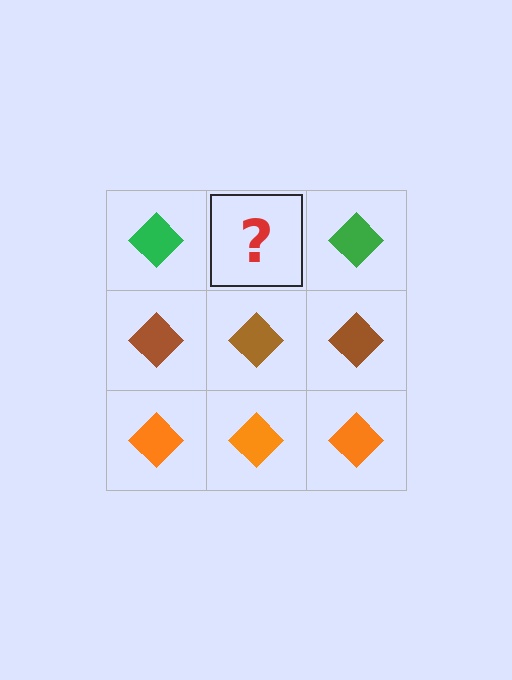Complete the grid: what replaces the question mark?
The question mark should be replaced with a green diamond.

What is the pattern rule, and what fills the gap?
The rule is that each row has a consistent color. The gap should be filled with a green diamond.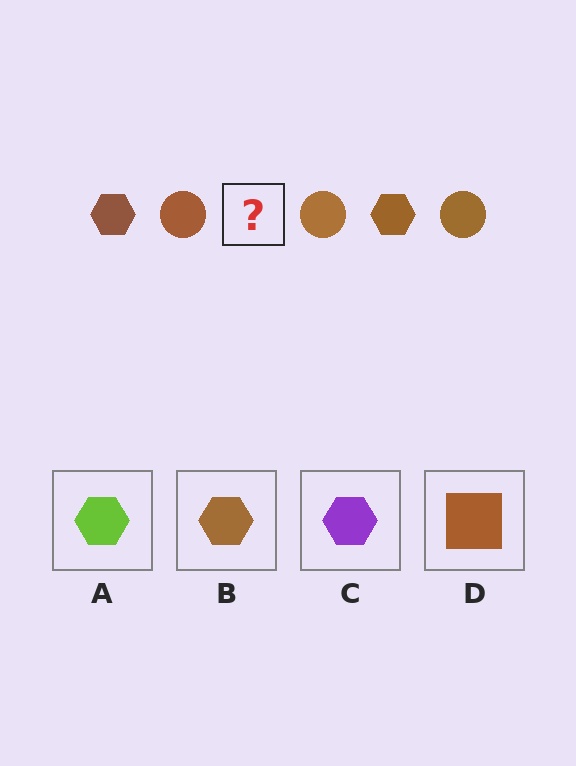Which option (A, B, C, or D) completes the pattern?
B.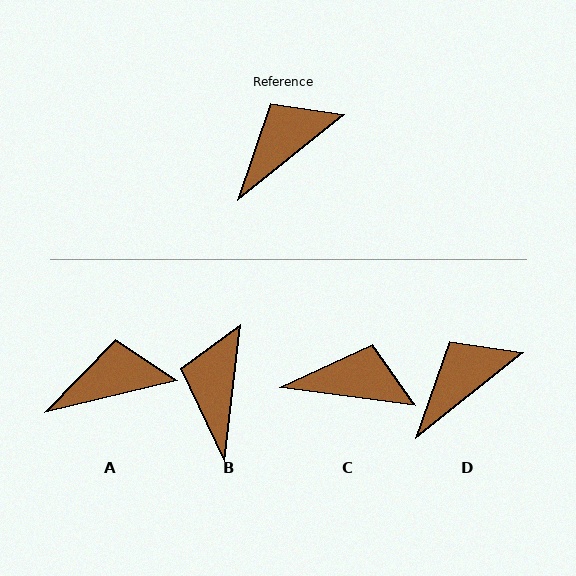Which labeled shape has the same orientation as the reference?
D.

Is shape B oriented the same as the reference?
No, it is off by about 45 degrees.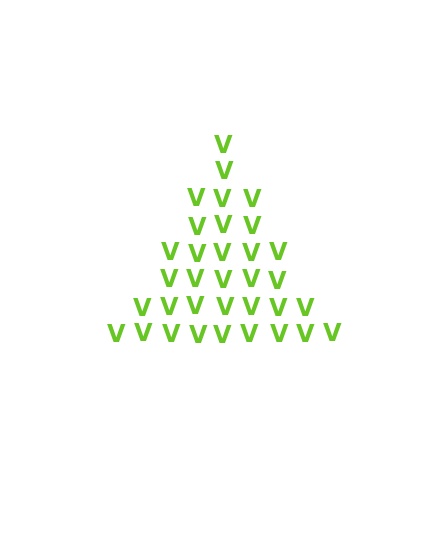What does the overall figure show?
The overall figure shows a triangle.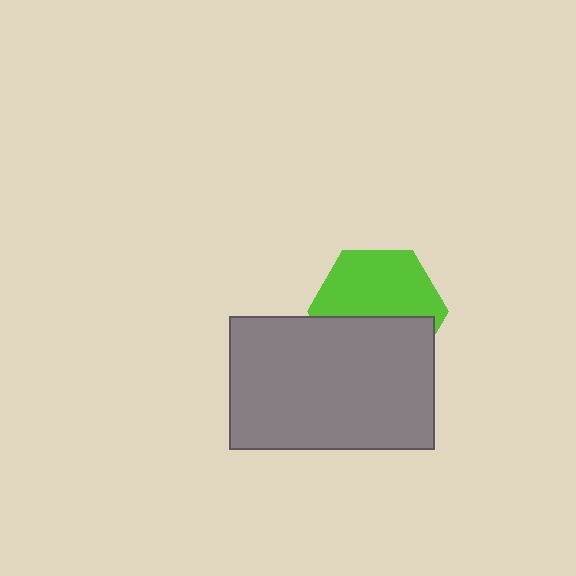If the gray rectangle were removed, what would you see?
You would see the complete lime hexagon.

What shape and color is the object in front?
The object in front is a gray rectangle.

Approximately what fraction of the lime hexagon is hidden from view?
Roughly 45% of the lime hexagon is hidden behind the gray rectangle.